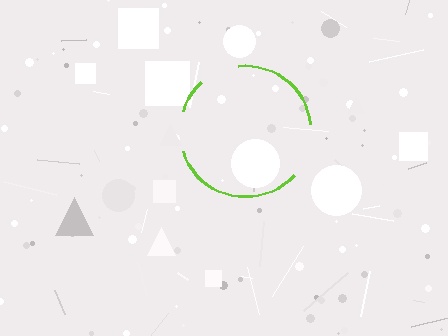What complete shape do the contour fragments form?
The contour fragments form a circle.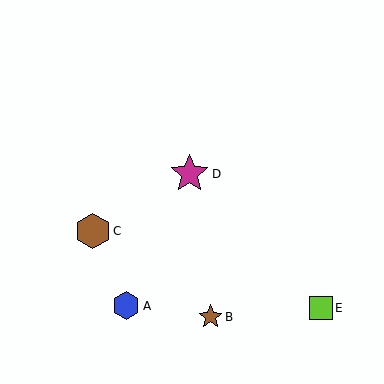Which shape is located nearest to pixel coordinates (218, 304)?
The brown star (labeled B) at (210, 317) is nearest to that location.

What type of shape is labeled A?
Shape A is a blue hexagon.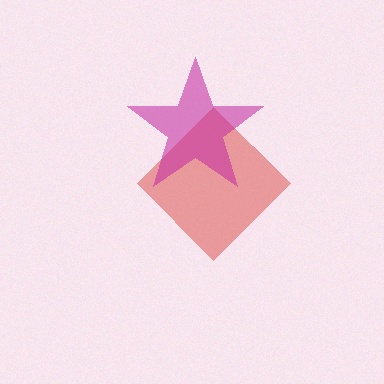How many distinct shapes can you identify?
There are 2 distinct shapes: a red diamond, a magenta star.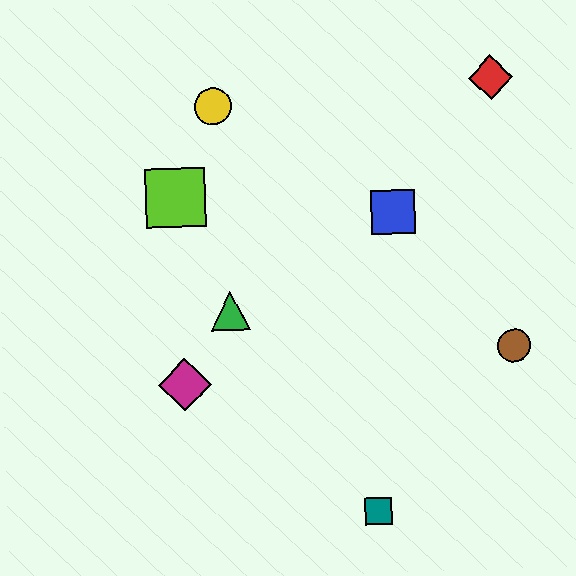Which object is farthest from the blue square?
The teal square is farthest from the blue square.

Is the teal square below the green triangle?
Yes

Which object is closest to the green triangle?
The magenta diamond is closest to the green triangle.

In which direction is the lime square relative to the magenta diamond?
The lime square is above the magenta diamond.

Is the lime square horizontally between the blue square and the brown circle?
No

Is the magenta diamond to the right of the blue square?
No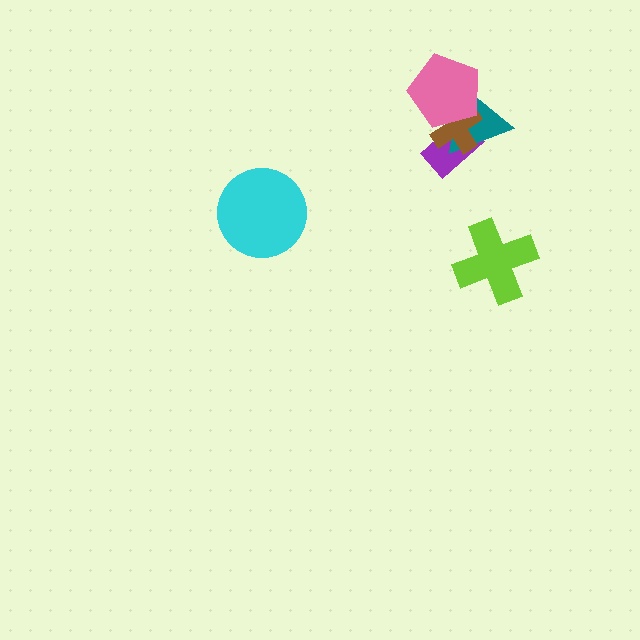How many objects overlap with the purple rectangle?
3 objects overlap with the purple rectangle.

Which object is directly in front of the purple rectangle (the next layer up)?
The teal triangle is directly in front of the purple rectangle.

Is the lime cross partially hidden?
No, no other shape covers it.